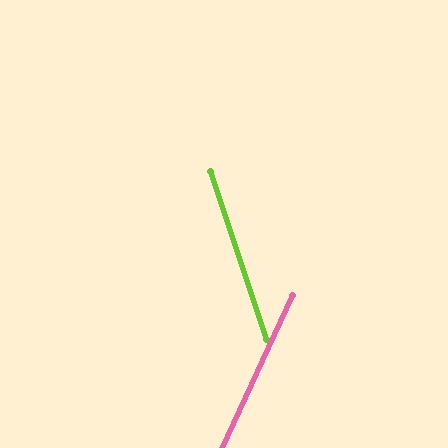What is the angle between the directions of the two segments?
Approximately 43 degrees.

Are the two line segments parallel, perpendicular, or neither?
Neither parallel nor perpendicular — they differ by about 43°.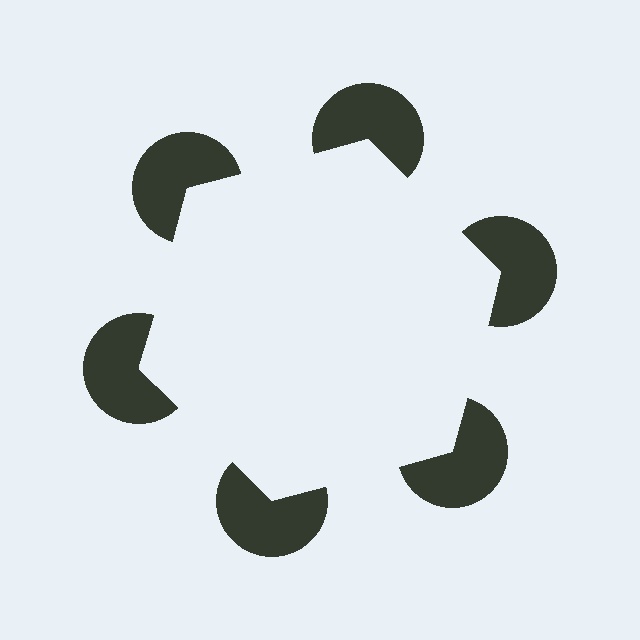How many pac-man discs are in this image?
There are 6 — one at each vertex of the illusory hexagon.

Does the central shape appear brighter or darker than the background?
It typically appears slightly brighter than the background, even though no actual brightness change is drawn.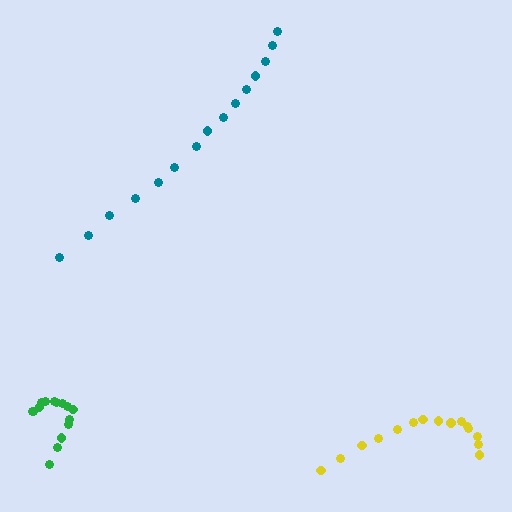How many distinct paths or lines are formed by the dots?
There are 3 distinct paths.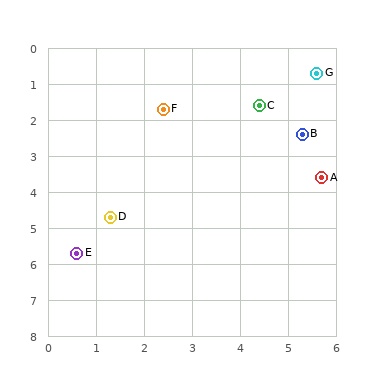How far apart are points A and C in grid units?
Points A and C are about 2.4 grid units apart.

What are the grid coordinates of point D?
Point D is at approximately (1.3, 4.7).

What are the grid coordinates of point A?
Point A is at approximately (5.7, 3.6).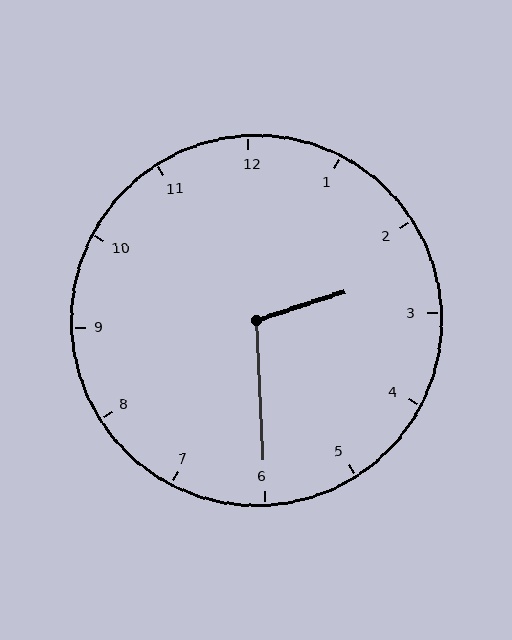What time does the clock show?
2:30.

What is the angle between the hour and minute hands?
Approximately 105 degrees.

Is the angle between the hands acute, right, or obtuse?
It is obtuse.